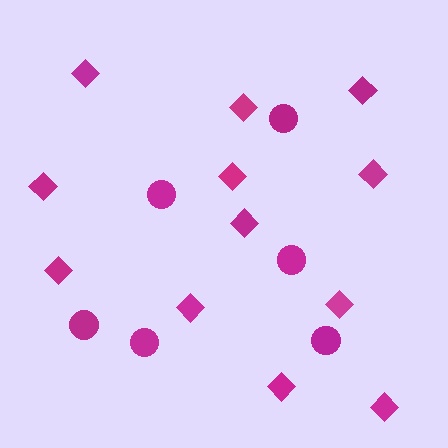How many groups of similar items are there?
There are 2 groups: one group of circles (6) and one group of diamonds (12).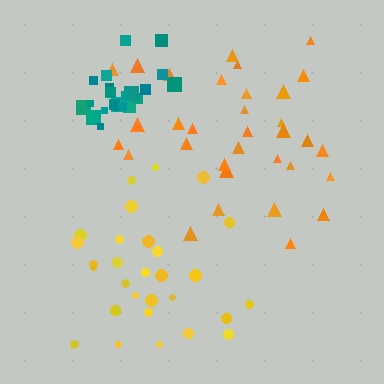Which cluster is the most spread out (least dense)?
Orange.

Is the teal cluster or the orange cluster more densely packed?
Teal.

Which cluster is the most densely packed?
Teal.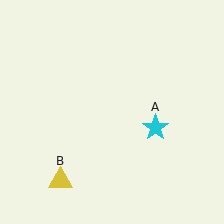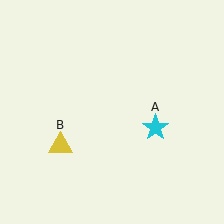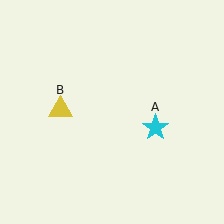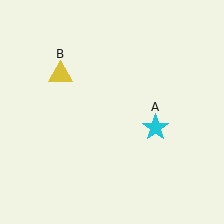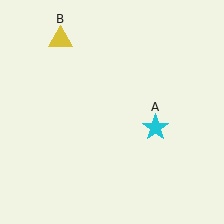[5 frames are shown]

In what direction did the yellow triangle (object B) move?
The yellow triangle (object B) moved up.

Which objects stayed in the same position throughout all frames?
Cyan star (object A) remained stationary.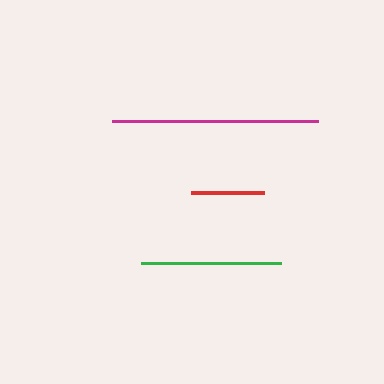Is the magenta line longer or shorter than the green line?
The magenta line is longer than the green line.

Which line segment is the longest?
The magenta line is the longest at approximately 206 pixels.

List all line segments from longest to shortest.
From longest to shortest: magenta, green, red.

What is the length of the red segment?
The red segment is approximately 73 pixels long.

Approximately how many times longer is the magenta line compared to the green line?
The magenta line is approximately 1.5 times the length of the green line.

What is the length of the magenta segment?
The magenta segment is approximately 206 pixels long.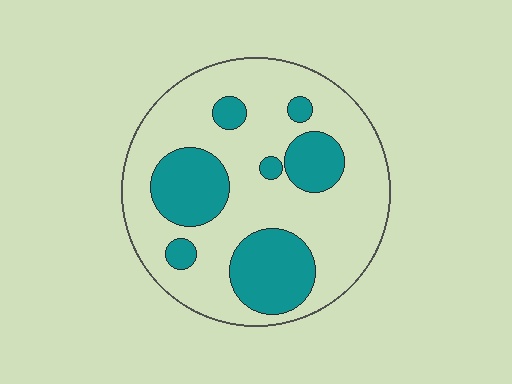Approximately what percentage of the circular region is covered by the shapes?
Approximately 30%.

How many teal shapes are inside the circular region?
7.